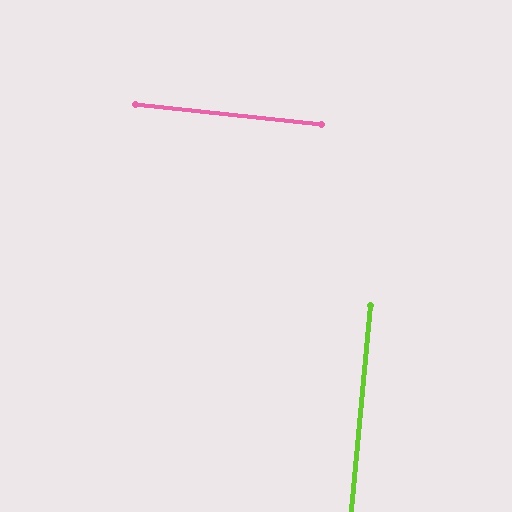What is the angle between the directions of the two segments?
Approximately 89 degrees.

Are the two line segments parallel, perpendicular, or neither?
Perpendicular — they meet at approximately 89°.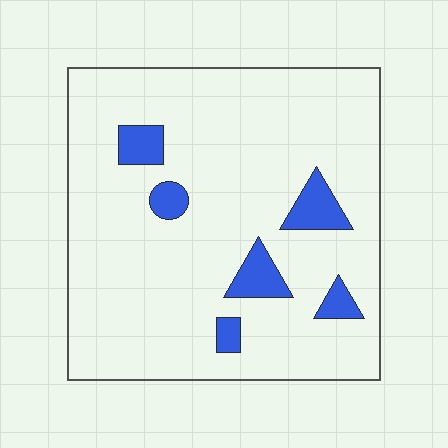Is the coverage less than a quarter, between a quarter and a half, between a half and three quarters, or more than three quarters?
Less than a quarter.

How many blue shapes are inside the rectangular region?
6.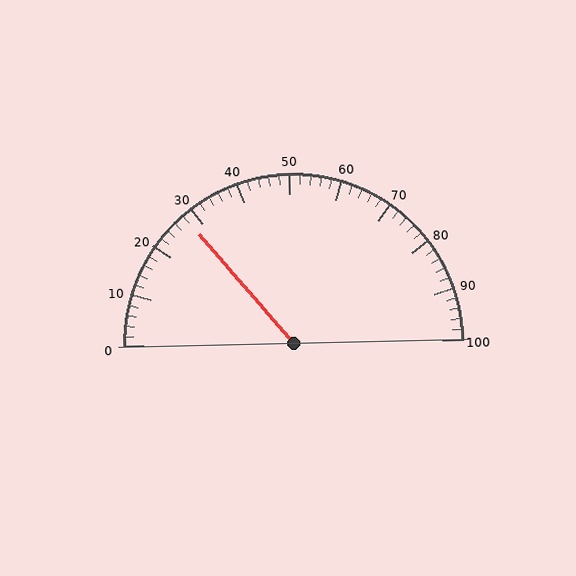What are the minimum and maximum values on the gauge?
The gauge ranges from 0 to 100.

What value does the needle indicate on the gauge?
The needle indicates approximately 28.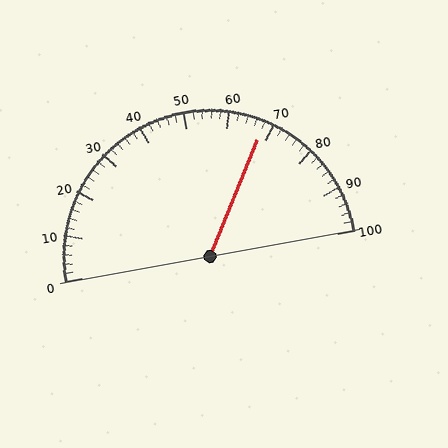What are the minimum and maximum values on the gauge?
The gauge ranges from 0 to 100.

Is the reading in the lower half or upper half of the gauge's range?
The reading is in the upper half of the range (0 to 100).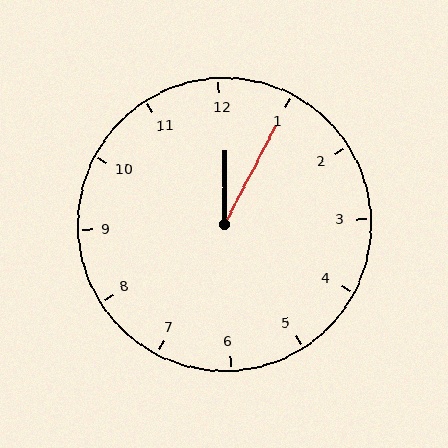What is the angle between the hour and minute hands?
Approximately 28 degrees.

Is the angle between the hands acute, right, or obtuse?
It is acute.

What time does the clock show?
12:05.